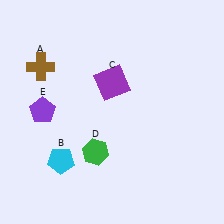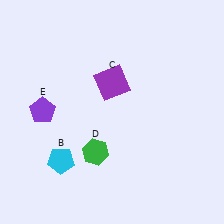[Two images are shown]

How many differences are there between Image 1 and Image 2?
There is 1 difference between the two images.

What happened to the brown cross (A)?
The brown cross (A) was removed in Image 2. It was in the top-left area of Image 1.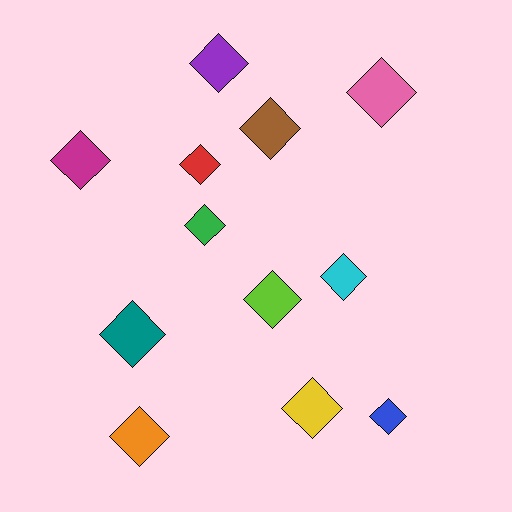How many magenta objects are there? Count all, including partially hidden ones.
There is 1 magenta object.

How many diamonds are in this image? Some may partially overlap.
There are 12 diamonds.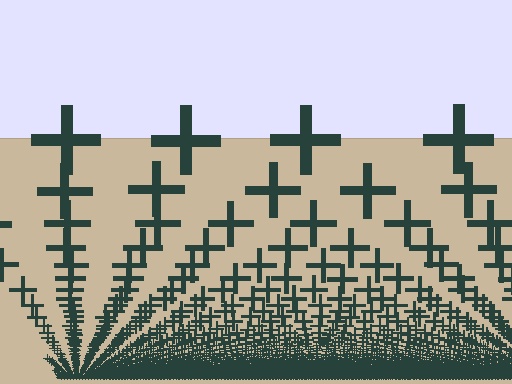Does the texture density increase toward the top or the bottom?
Density increases toward the bottom.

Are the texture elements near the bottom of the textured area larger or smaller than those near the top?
Smaller. The gradient is inverted — elements near the bottom are smaller and denser.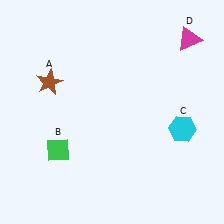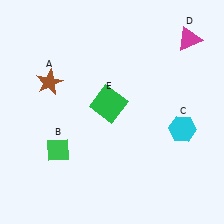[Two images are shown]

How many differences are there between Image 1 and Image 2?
There is 1 difference between the two images.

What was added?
A green square (E) was added in Image 2.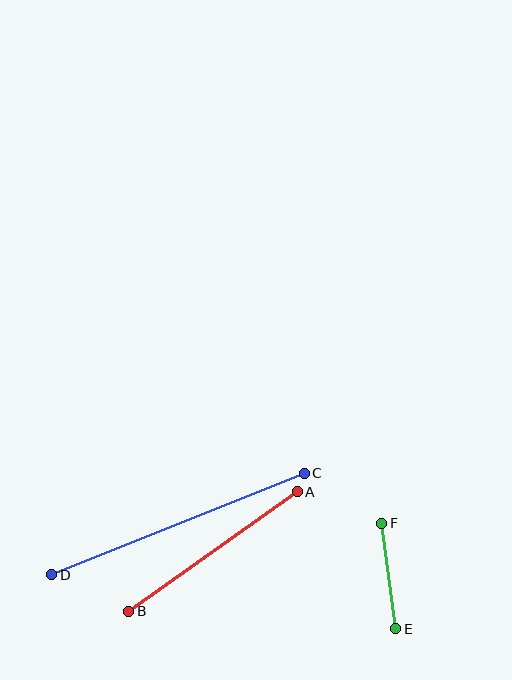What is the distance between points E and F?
The distance is approximately 107 pixels.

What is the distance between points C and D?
The distance is approximately 273 pixels.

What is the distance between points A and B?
The distance is approximately 207 pixels.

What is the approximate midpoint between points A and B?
The midpoint is at approximately (213, 551) pixels.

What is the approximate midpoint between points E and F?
The midpoint is at approximately (389, 576) pixels.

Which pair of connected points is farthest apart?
Points C and D are farthest apart.